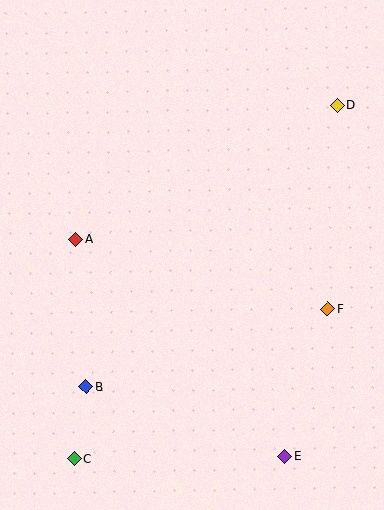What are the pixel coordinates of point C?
Point C is at (74, 459).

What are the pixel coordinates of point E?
Point E is at (284, 456).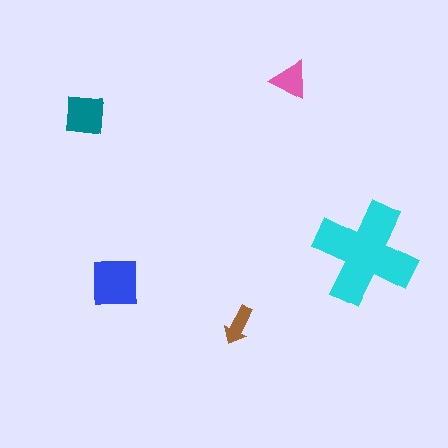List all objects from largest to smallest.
The cyan cross, the blue square, the teal square, the pink triangle, the brown arrow.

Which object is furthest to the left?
The teal square is leftmost.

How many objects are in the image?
There are 5 objects in the image.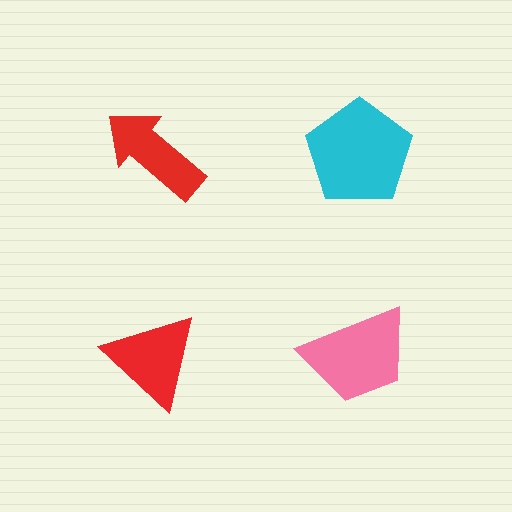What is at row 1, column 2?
A cyan pentagon.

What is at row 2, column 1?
A red triangle.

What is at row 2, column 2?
A pink trapezoid.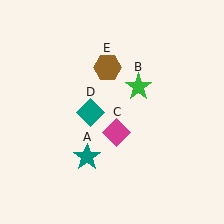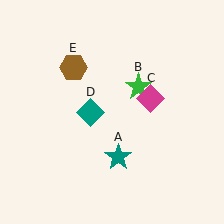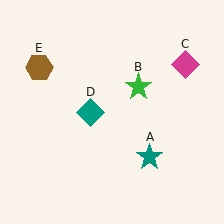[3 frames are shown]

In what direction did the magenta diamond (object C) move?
The magenta diamond (object C) moved up and to the right.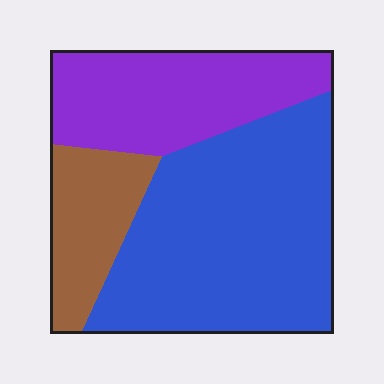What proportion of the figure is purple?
Purple covers about 30% of the figure.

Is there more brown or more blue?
Blue.